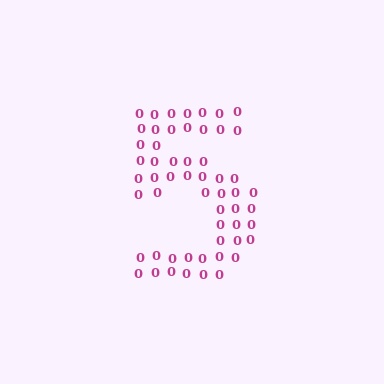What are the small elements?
The small elements are digit 0's.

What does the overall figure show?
The overall figure shows the digit 5.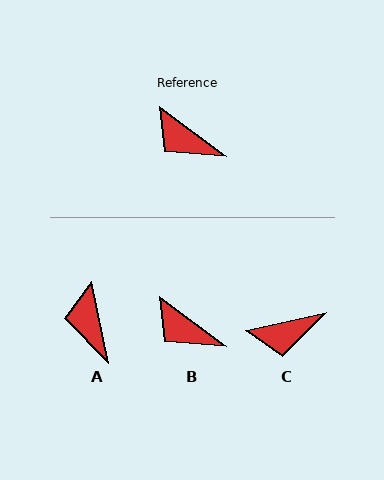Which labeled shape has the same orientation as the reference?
B.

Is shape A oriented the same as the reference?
No, it is off by about 42 degrees.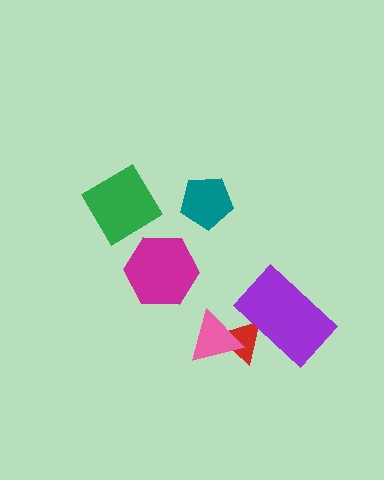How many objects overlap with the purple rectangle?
1 object overlaps with the purple rectangle.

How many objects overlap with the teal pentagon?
0 objects overlap with the teal pentagon.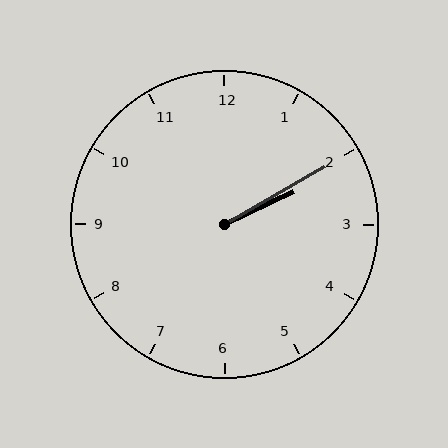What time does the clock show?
2:10.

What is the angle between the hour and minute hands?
Approximately 5 degrees.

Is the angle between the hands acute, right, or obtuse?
It is acute.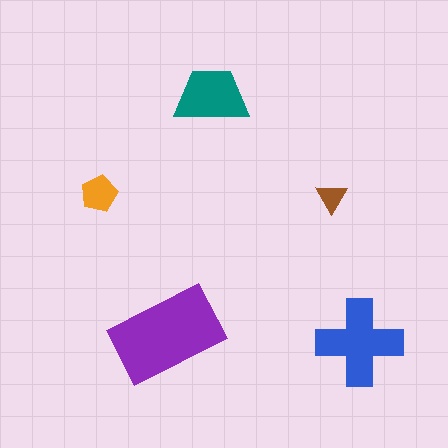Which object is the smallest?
The brown triangle.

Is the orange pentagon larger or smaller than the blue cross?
Smaller.